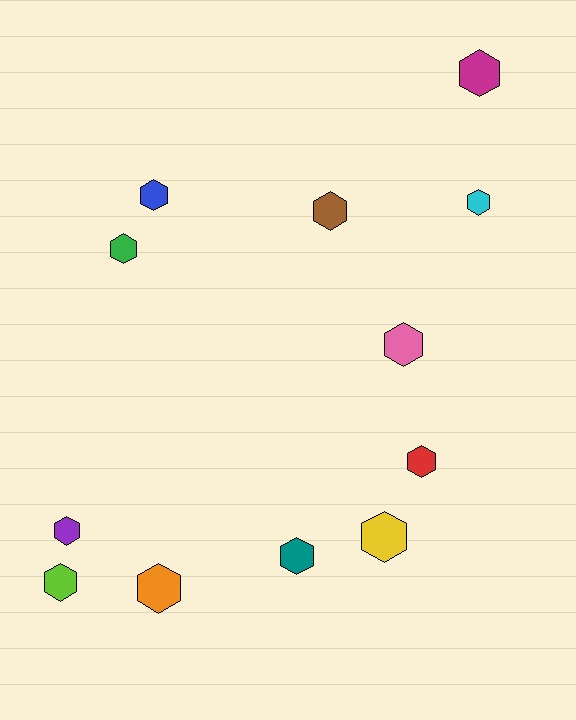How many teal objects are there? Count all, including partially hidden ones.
There is 1 teal object.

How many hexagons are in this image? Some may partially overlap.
There are 12 hexagons.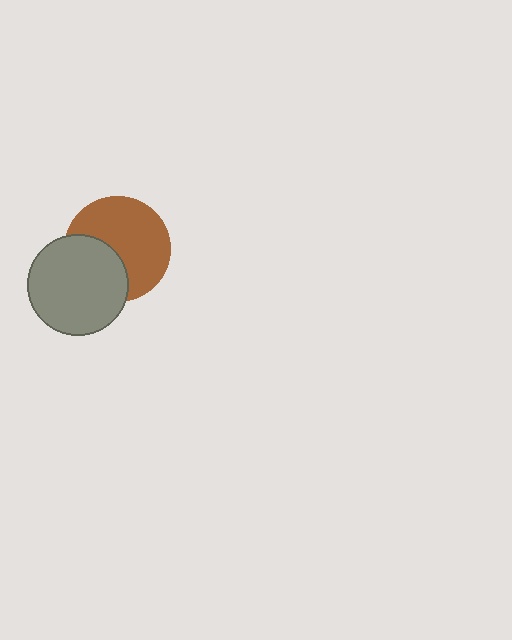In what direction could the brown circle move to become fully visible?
The brown circle could move toward the upper-right. That would shift it out from behind the gray circle entirely.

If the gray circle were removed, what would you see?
You would see the complete brown circle.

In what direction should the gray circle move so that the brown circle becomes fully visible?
The gray circle should move toward the lower-left. That is the shortest direction to clear the overlap and leave the brown circle fully visible.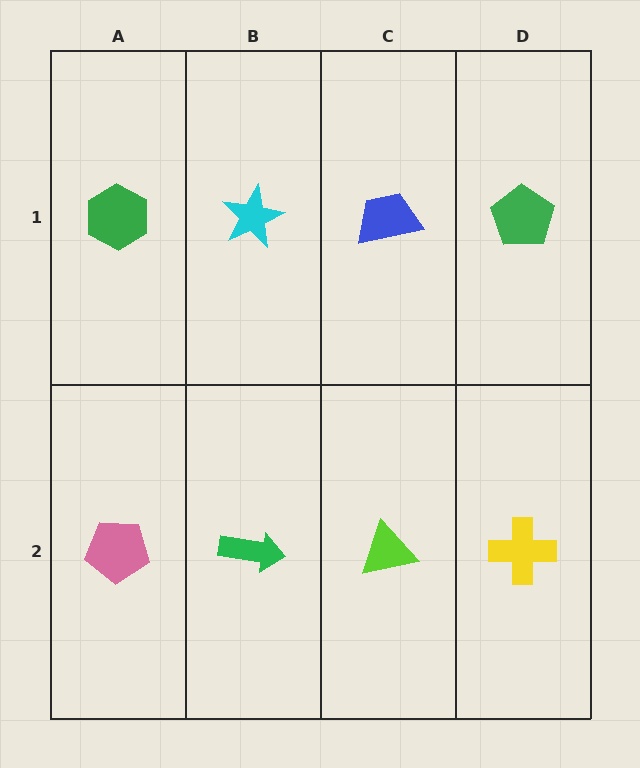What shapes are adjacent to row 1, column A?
A pink pentagon (row 2, column A), a cyan star (row 1, column B).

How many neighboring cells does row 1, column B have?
3.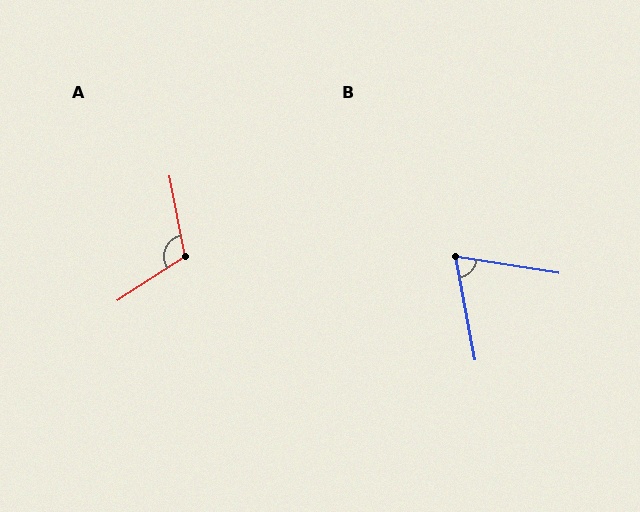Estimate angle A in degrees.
Approximately 112 degrees.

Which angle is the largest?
A, at approximately 112 degrees.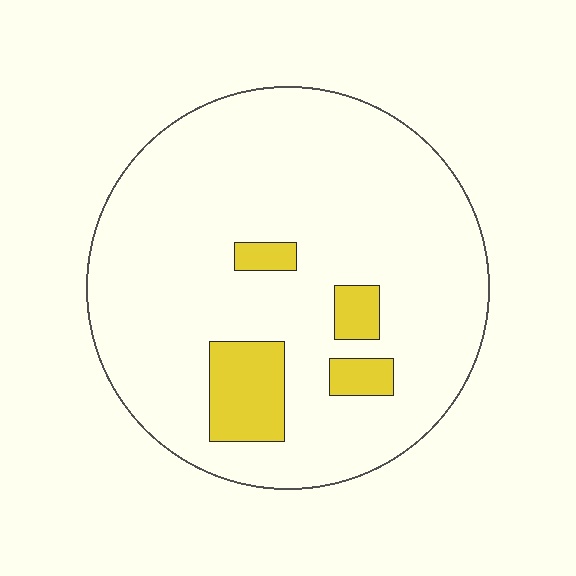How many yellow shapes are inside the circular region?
4.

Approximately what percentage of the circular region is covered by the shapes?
Approximately 10%.